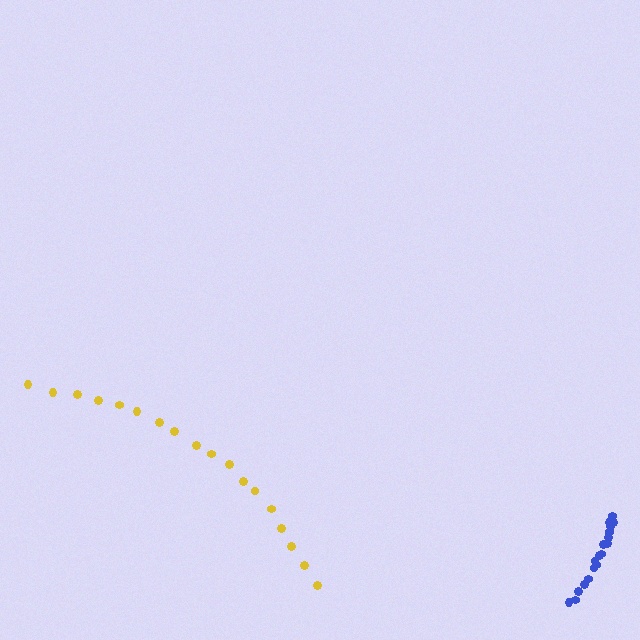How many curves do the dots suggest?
There are 2 distinct paths.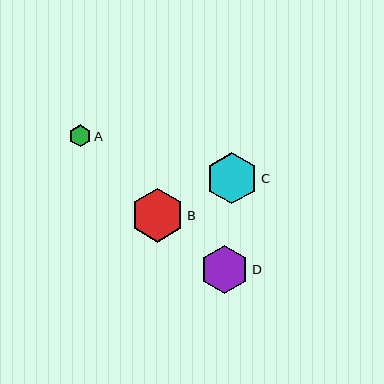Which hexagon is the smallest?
Hexagon A is the smallest with a size of approximately 22 pixels.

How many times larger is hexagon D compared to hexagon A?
Hexagon D is approximately 2.2 times the size of hexagon A.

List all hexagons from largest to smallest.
From largest to smallest: B, C, D, A.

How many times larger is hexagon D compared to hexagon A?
Hexagon D is approximately 2.2 times the size of hexagon A.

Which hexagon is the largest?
Hexagon B is the largest with a size of approximately 54 pixels.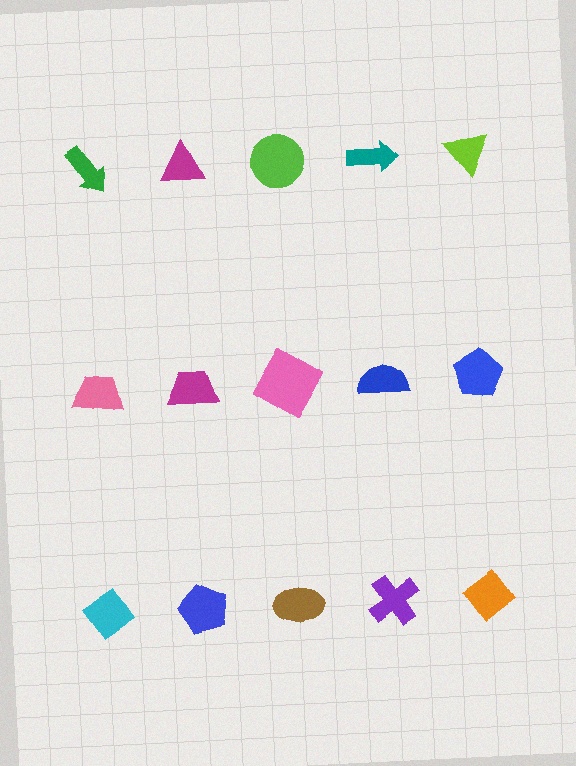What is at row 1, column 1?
A green arrow.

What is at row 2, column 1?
A pink trapezoid.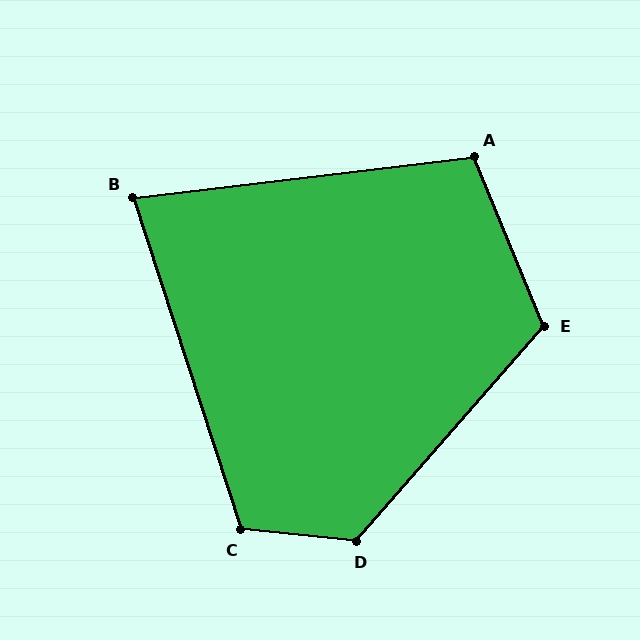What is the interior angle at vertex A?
Approximately 106 degrees (obtuse).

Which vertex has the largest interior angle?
D, at approximately 125 degrees.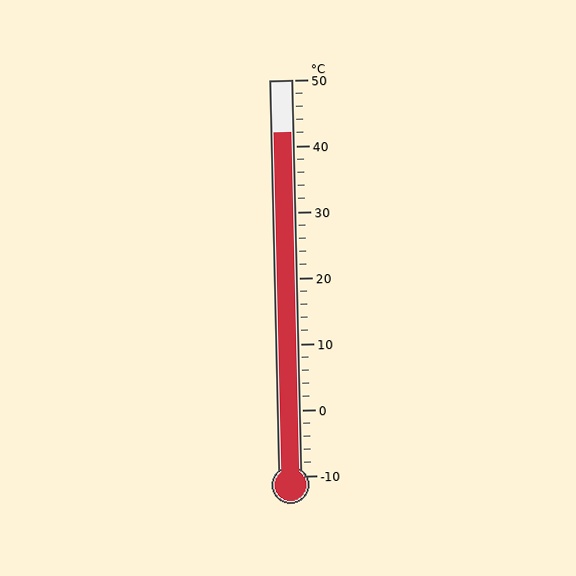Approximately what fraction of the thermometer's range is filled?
The thermometer is filled to approximately 85% of its range.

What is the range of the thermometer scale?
The thermometer scale ranges from -10°C to 50°C.